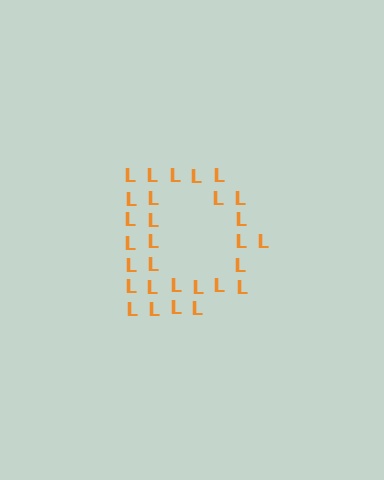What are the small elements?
The small elements are letter L's.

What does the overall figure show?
The overall figure shows the letter D.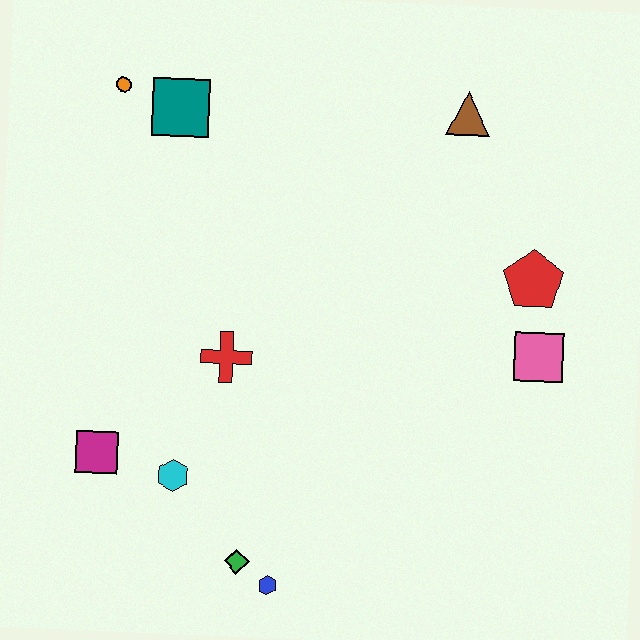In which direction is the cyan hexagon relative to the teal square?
The cyan hexagon is below the teal square.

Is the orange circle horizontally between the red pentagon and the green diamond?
No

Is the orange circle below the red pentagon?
No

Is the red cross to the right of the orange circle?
Yes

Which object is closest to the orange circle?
The teal square is closest to the orange circle.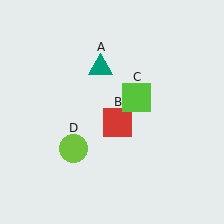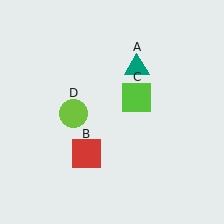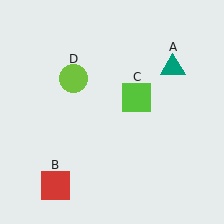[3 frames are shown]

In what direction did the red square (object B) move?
The red square (object B) moved down and to the left.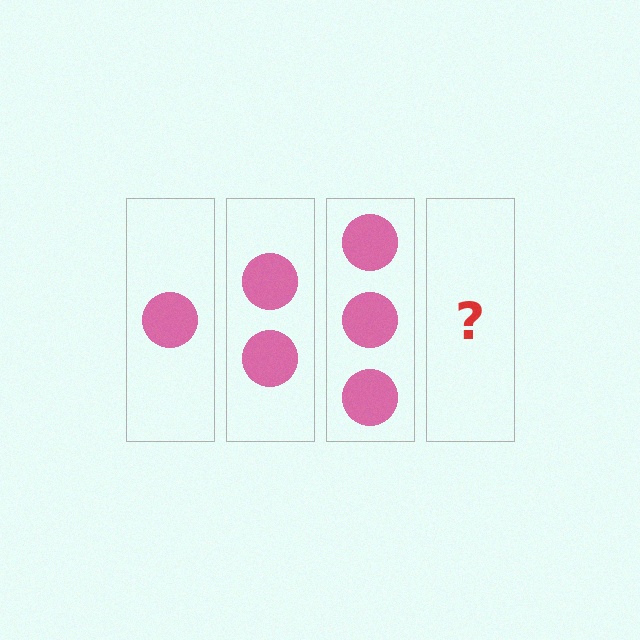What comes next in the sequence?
The next element should be 4 circles.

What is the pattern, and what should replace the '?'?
The pattern is that each step adds one more circle. The '?' should be 4 circles.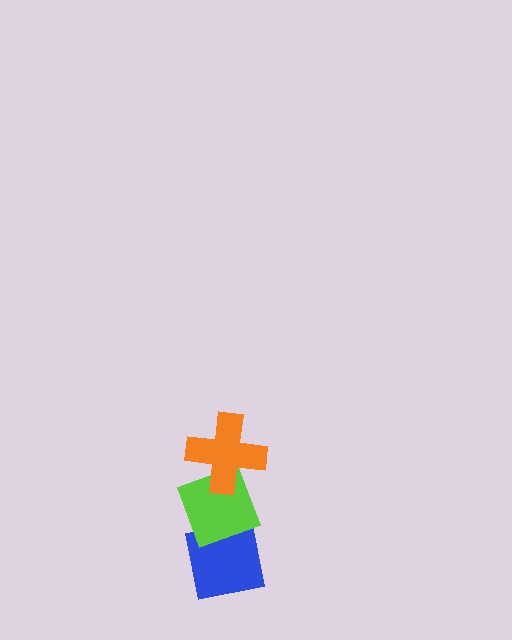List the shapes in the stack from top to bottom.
From top to bottom: the orange cross, the lime diamond, the blue square.